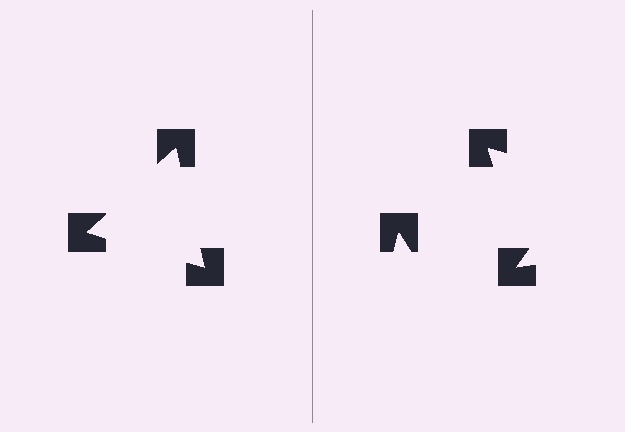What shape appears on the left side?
An illusory triangle.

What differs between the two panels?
The notched squares are positioned identically on both sides; only the wedge orientations differ. On the left they align to a triangle; on the right they are misaligned.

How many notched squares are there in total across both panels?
6 — 3 on each side.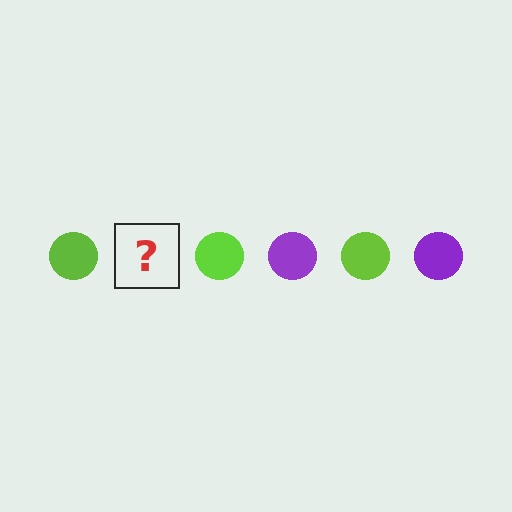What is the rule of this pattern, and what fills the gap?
The rule is that the pattern cycles through lime, purple circles. The gap should be filled with a purple circle.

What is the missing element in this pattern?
The missing element is a purple circle.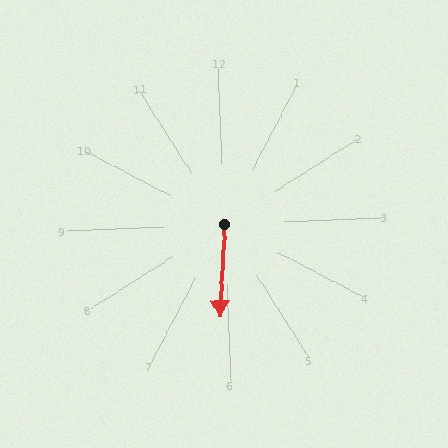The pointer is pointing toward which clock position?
Roughly 6 o'clock.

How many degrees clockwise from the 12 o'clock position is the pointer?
Approximately 185 degrees.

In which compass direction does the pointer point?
South.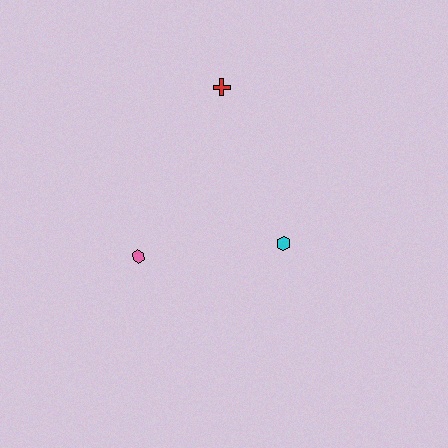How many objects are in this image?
There are 3 objects.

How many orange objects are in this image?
There are no orange objects.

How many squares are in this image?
There are no squares.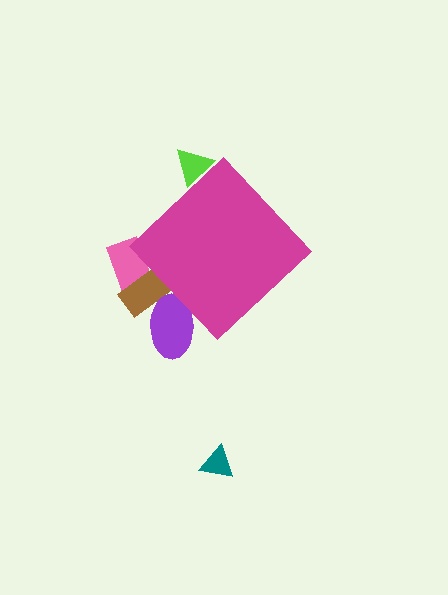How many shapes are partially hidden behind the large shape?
4 shapes are partially hidden.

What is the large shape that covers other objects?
A magenta diamond.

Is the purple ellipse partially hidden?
Yes, the purple ellipse is partially hidden behind the magenta diamond.